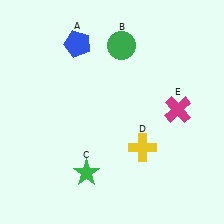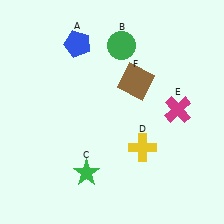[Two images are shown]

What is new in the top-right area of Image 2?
A brown square (F) was added in the top-right area of Image 2.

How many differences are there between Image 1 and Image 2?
There is 1 difference between the two images.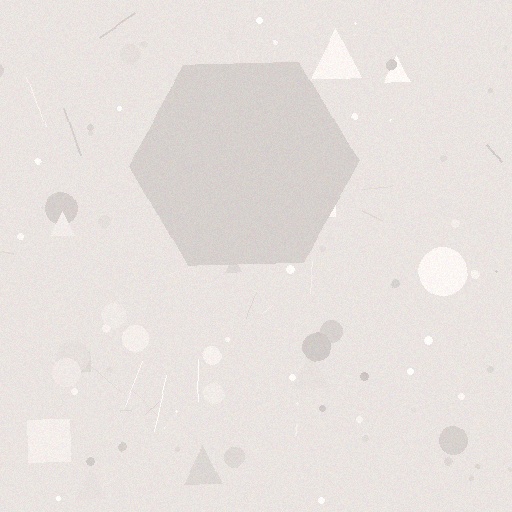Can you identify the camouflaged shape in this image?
The camouflaged shape is a hexagon.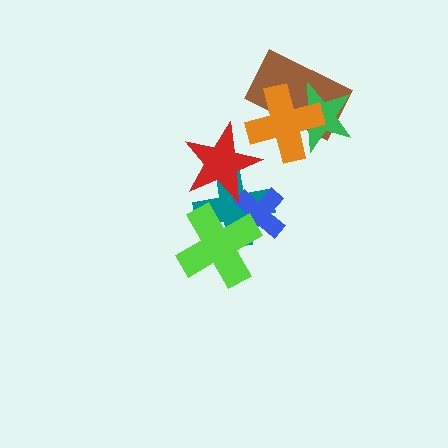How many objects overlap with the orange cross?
2 objects overlap with the orange cross.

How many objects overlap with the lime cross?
2 objects overlap with the lime cross.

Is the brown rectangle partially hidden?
Yes, it is partially covered by another shape.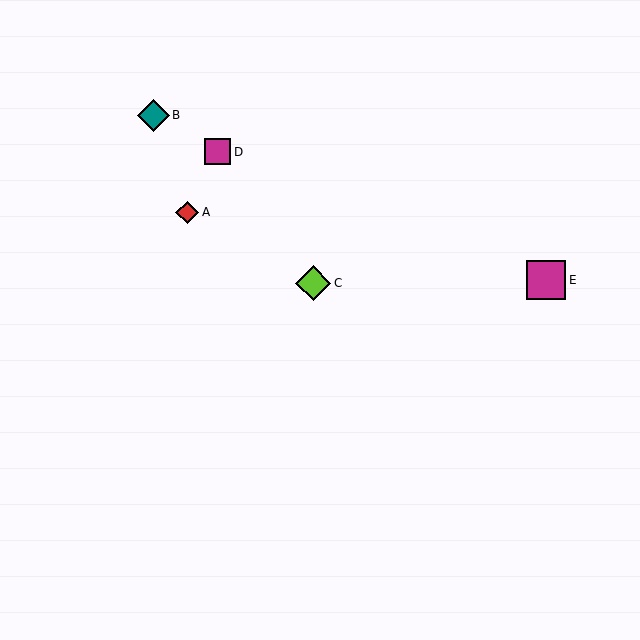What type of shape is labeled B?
Shape B is a teal diamond.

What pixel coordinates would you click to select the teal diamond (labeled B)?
Click at (153, 115) to select the teal diamond B.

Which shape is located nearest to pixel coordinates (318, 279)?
The lime diamond (labeled C) at (313, 283) is nearest to that location.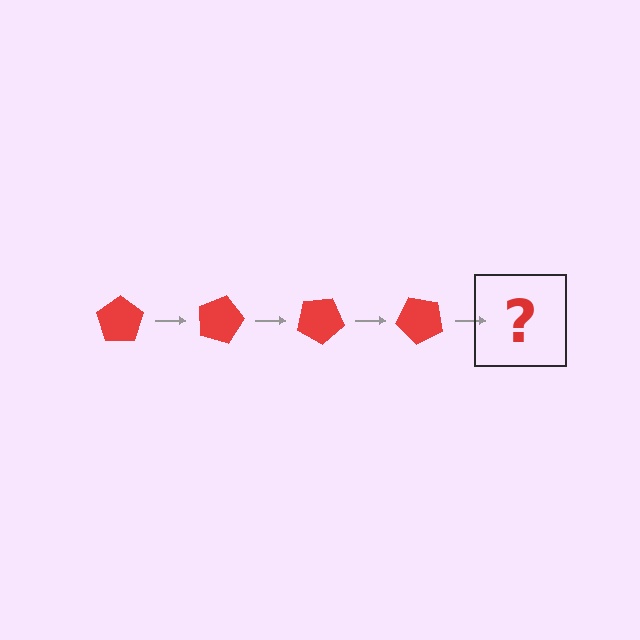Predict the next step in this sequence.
The next step is a red pentagon rotated 60 degrees.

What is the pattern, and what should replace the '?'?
The pattern is that the pentagon rotates 15 degrees each step. The '?' should be a red pentagon rotated 60 degrees.